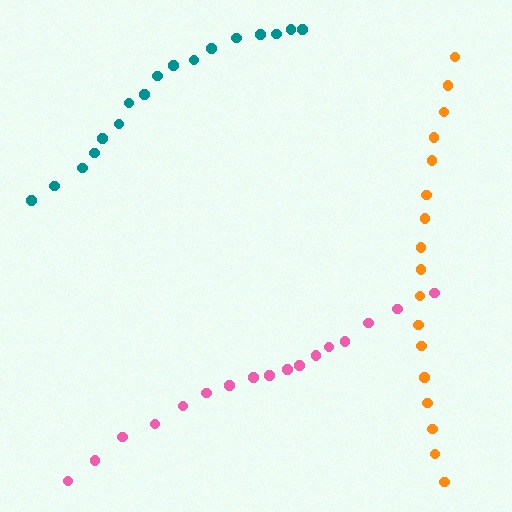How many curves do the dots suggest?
There are 3 distinct paths.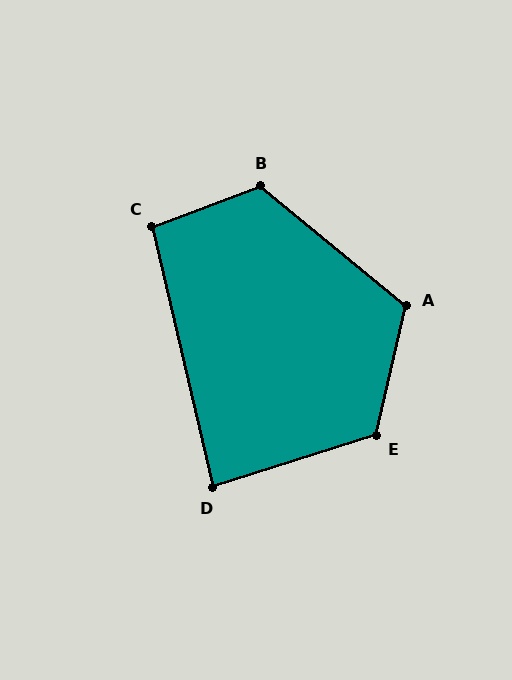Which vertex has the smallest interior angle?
D, at approximately 86 degrees.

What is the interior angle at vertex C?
Approximately 97 degrees (obtuse).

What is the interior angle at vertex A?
Approximately 117 degrees (obtuse).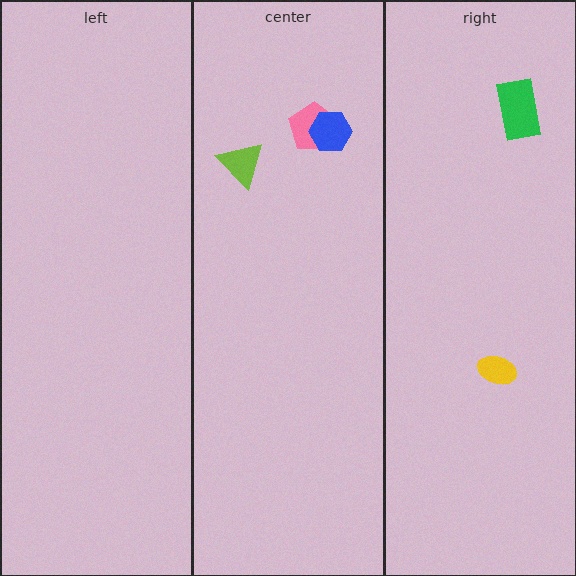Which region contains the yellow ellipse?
The right region.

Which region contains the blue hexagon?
The center region.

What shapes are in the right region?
The green rectangle, the yellow ellipse.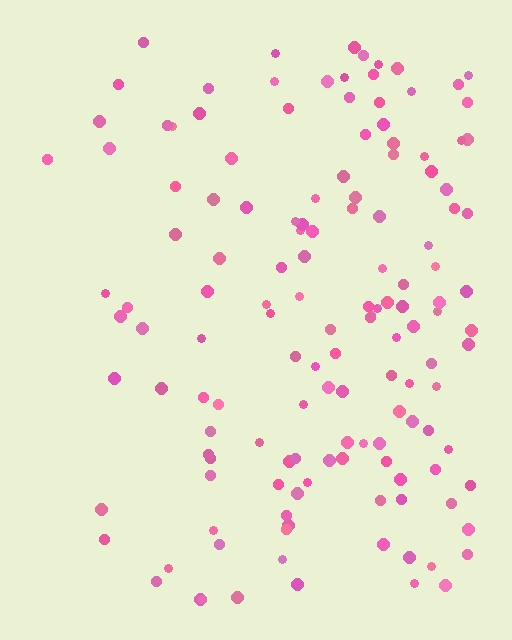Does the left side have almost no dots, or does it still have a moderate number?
Still a moderate number, just noticeably fewer than the right.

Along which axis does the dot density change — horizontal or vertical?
Horizontal.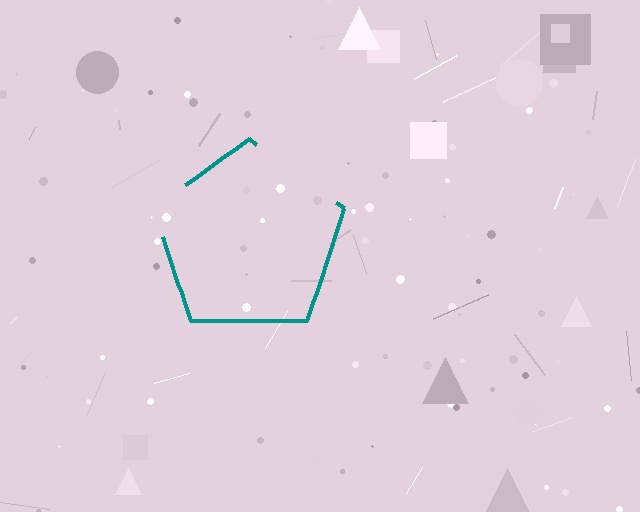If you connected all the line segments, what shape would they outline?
They would outline a pentagon.